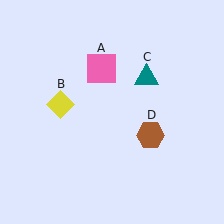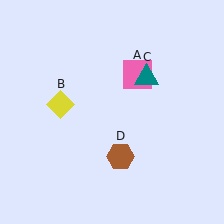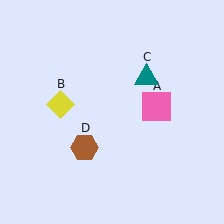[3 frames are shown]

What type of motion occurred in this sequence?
The pink square (object A), brown hexagon (object D) rotated clockwise around the center of the scene.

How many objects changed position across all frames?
2 objects changed position: pink square (object A), brown hexagon (object D).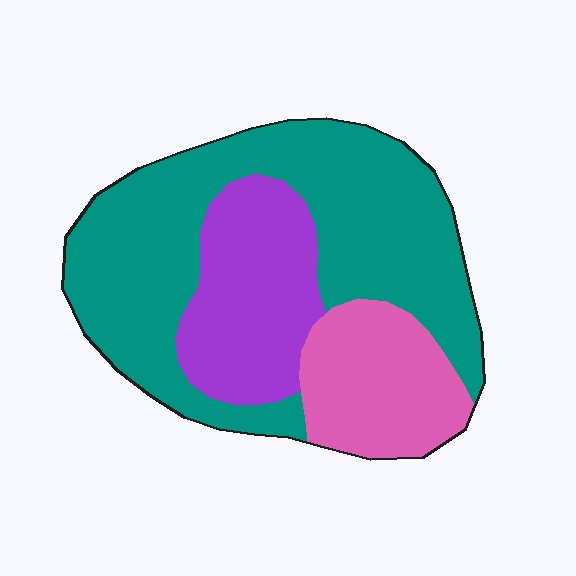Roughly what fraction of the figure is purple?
Purple covers roughly 25% of the figure.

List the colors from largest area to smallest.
From largest to smallest: teal, purple, pink.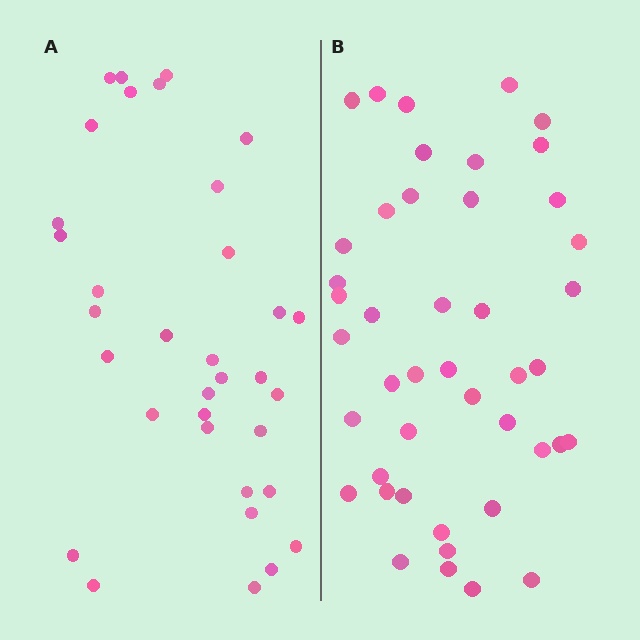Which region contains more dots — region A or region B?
Region B (the right region) has more dots.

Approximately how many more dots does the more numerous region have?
Region B has roughly 10 or so more dots than region A.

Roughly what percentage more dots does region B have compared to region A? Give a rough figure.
About 30% more.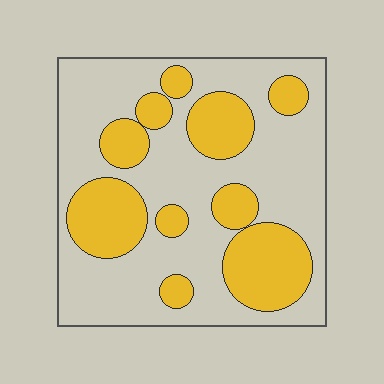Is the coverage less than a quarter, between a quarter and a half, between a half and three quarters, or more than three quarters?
Between a quarter and a half.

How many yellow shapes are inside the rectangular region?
10.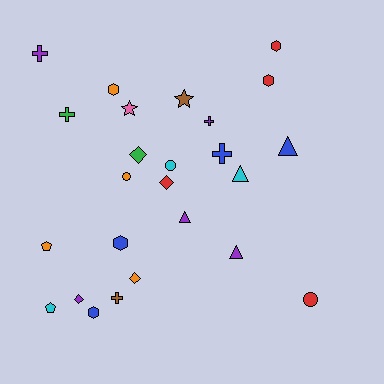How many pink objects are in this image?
There is 1 pink object.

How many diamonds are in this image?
There are 4 diamonds.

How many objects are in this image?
There are 25 objects.